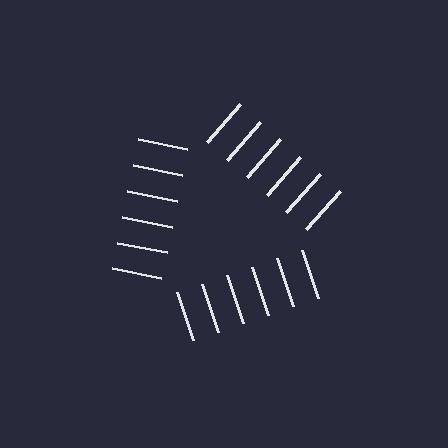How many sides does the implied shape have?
3 sides — the line-ends trace a triangle.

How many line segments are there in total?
18 — 6 along each of the 3 edges.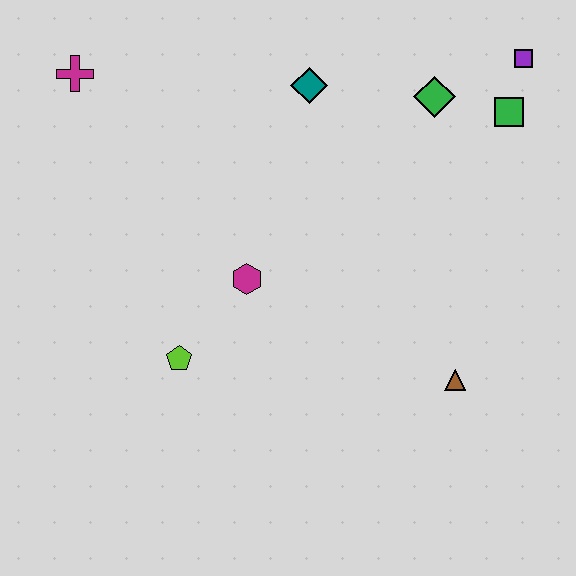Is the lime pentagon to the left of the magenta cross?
No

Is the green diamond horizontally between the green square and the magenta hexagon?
Yes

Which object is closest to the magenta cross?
The teal diamond is closest to the magenta cross.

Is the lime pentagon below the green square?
Yes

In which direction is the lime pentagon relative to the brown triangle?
The lime pentagon is to the left of the brown triangle.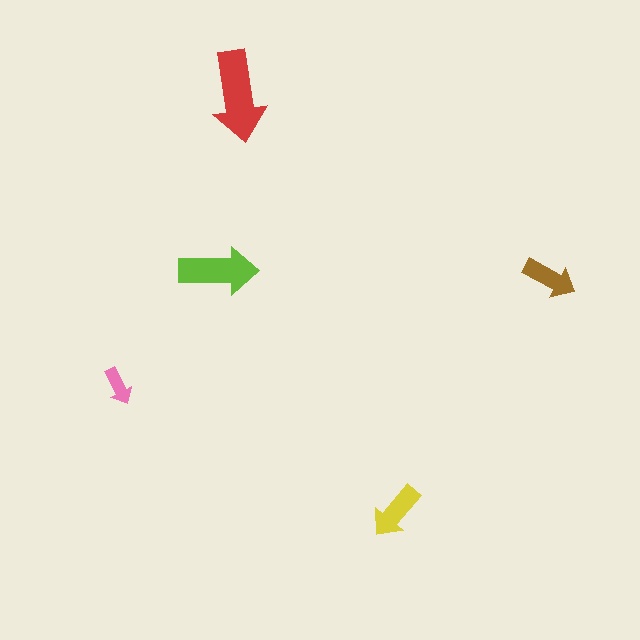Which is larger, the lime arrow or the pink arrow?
The lime one.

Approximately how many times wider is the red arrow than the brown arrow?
About 1.5 times wider.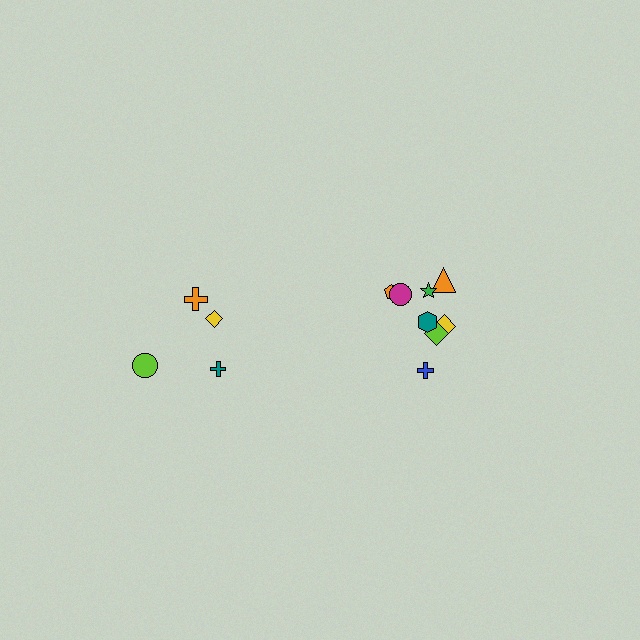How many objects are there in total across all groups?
There are 12 objects.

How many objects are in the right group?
There are 8 objects.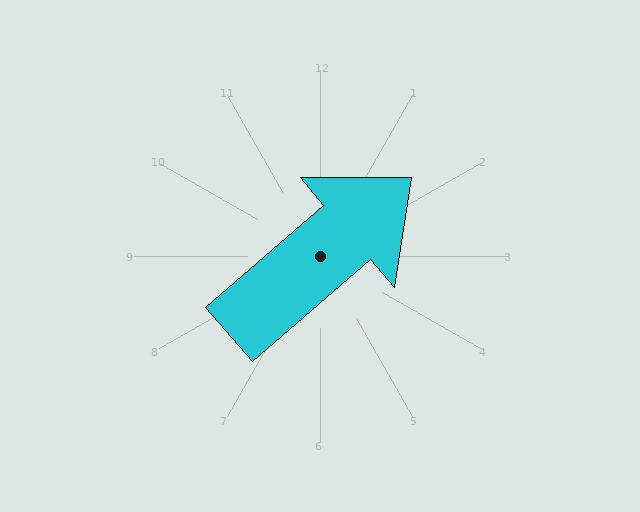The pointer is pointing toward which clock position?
Roughly 2 o'clock.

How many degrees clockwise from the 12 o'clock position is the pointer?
Approximately 49 degrees.